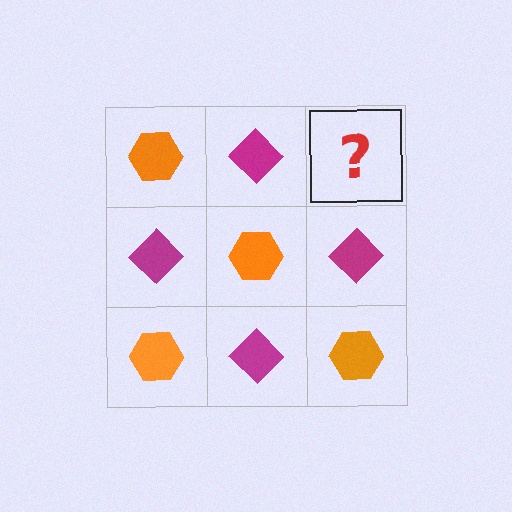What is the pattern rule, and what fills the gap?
The rule is that it alternates orange hexagon and magenta diamond in a checkerboard pattern. The gap should be filled with an orange hexagon.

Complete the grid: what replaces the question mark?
The question mark should be replaced with an orange hexagon.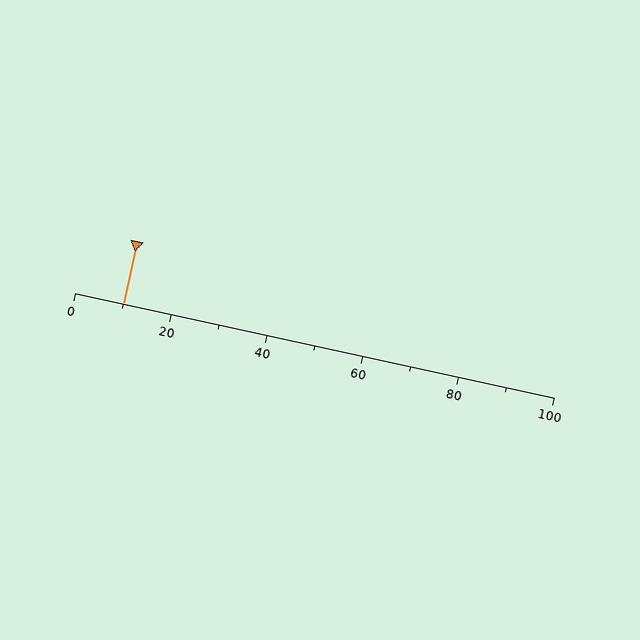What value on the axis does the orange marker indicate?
The marker indicates approximately 10.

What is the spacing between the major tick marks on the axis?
The major ticks are spaced 20 apart.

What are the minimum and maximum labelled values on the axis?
The axis runs from 0 to 100.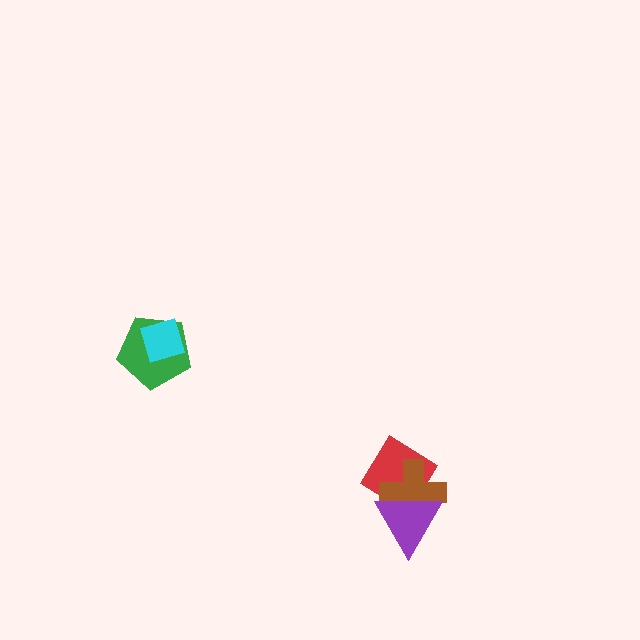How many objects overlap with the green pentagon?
1 object overlaps with the green pentagon.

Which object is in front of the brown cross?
The purple triangle is in front of the brown cross.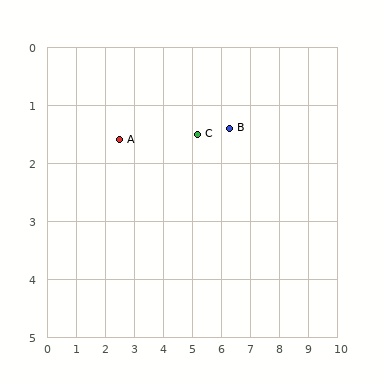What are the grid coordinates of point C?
Point C is at approximately (5.2, 1.5).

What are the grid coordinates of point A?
Point A is at approximately (2.5, 1.6).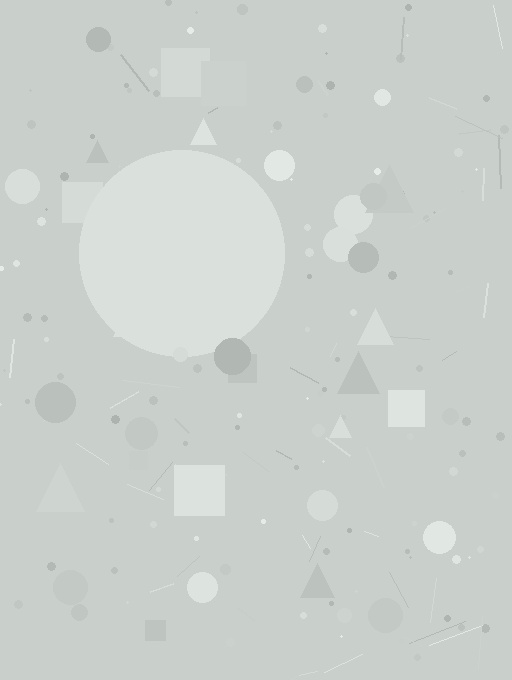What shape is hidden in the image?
A circle is hidden in the image.